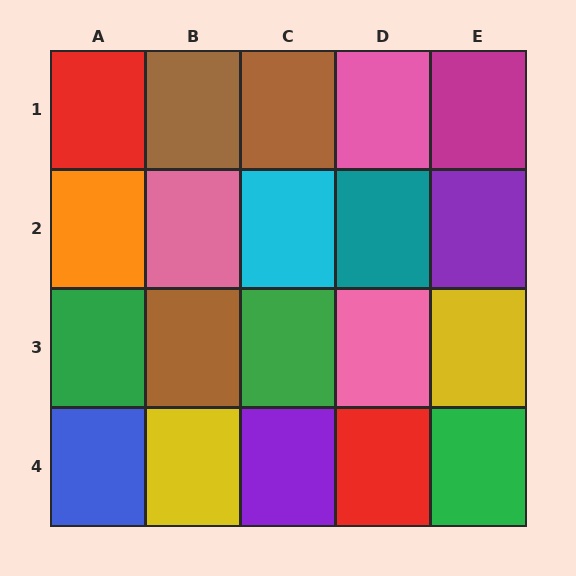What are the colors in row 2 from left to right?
Orange, pink, cyan, teal, purple.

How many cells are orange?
1 cell is orange.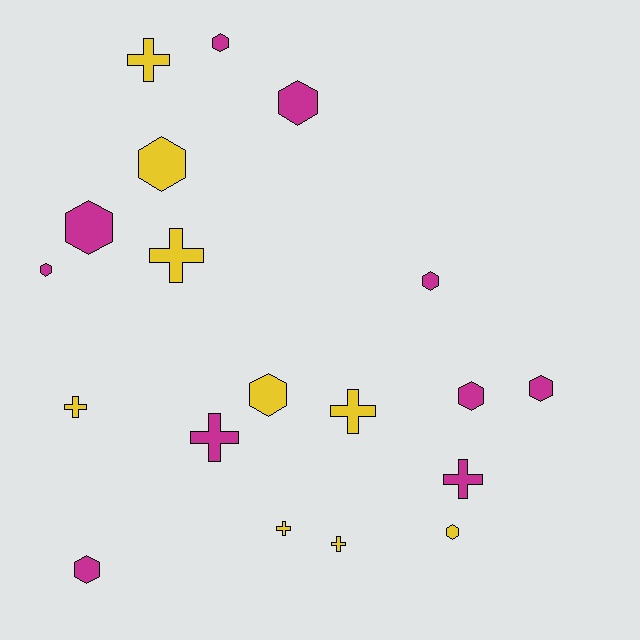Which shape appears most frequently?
Hexagon, with 11 objects.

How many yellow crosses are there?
There are 6 yellow crosses.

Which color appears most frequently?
Magenta, with 10 objects.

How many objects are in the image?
There are 19 objects.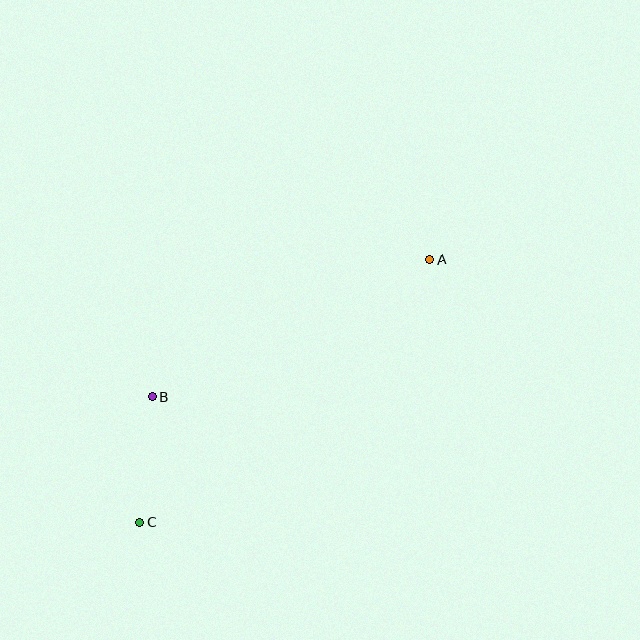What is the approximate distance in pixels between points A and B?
The distance between A and B is approximately 310 pixels.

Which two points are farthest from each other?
Points A and C are farthest from each other.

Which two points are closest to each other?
Points B and C are closest to each other.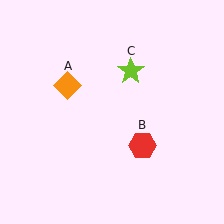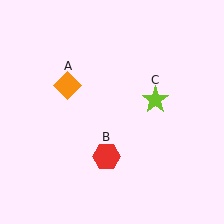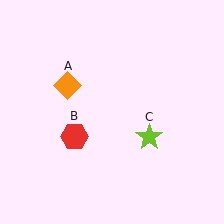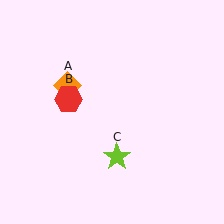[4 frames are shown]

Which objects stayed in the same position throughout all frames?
Orange diamond (object A) remained stationary.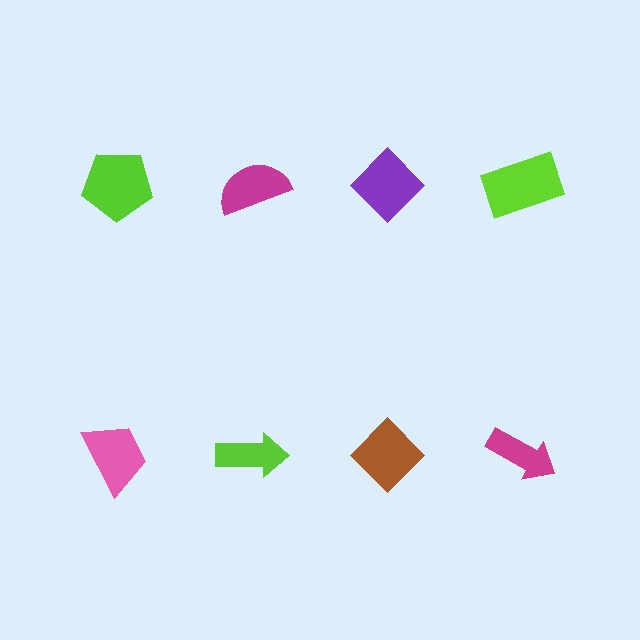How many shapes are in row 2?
4 shapes.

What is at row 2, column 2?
A lime arrow.